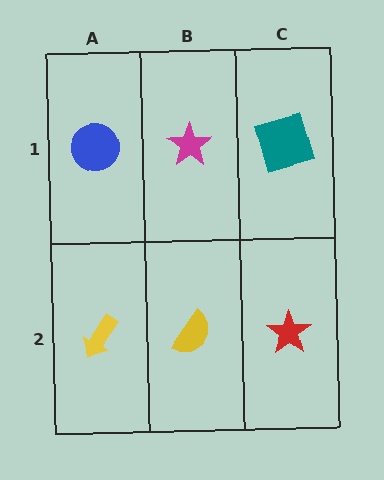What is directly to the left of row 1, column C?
A magenta star.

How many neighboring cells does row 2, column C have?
2.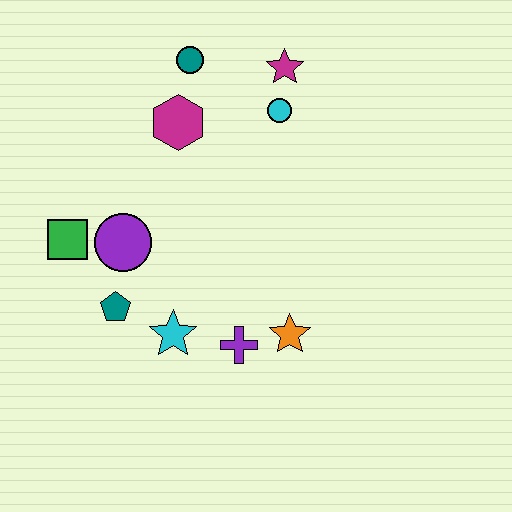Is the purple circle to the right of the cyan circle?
No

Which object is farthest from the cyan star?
The magenta star is farthest from the cyan star.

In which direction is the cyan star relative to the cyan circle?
The cyan star is below the cyan circle.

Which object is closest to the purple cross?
The orange star is closest to the purple cross.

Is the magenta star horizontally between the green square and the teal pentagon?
No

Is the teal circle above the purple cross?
Yes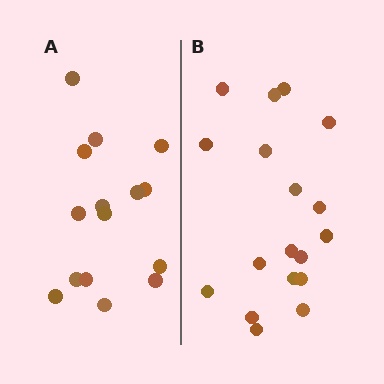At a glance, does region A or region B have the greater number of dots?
Region B (the right region) has more dots.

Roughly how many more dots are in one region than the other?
Region B has just a few more — roughly 2 or 3 more dots than region A.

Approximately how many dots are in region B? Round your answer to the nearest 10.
About 20 dots. (The exact count is 18, which rounds to 20.)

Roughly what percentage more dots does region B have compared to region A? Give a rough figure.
About 20% more.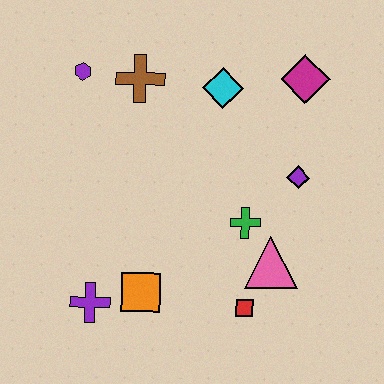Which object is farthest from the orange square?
The magenta diamond is farthest from the orange square.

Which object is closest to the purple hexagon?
The brown cross is closest to the purple hexagon.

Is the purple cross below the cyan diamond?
Yes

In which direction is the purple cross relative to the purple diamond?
The purple cross is to the left of the purple diamond.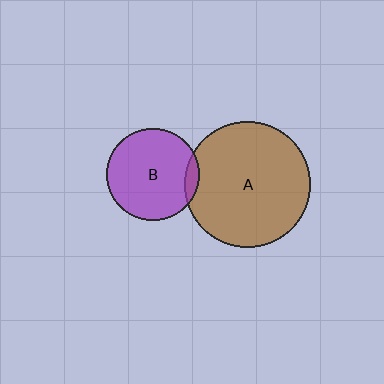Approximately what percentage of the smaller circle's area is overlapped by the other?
Approximately 10%.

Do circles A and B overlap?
Yes.